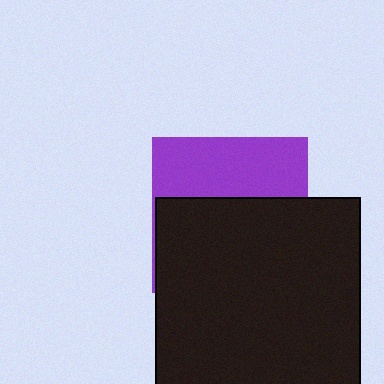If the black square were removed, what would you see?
You would see the complete purple square.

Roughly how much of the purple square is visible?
A small part of it is visible (roughly 40%).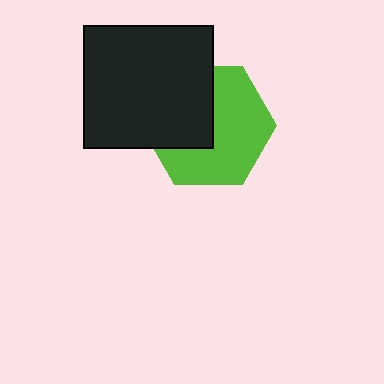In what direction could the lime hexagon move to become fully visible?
The lime hexagon could move toward the lower-right. That would shift it out from behind the black rectangle entirely.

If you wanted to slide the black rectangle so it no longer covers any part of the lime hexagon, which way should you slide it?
Slide it toward the upper-left — that is the most direct way to separate the two shapes.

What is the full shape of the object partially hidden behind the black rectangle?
The partially hidden object is a lime hexagon.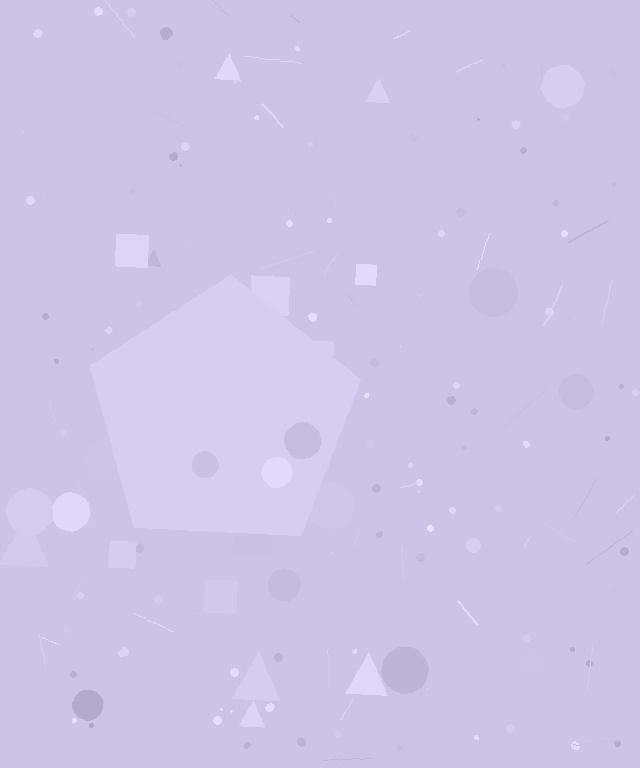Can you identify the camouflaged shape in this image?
The camouflaged shape is a pentagon.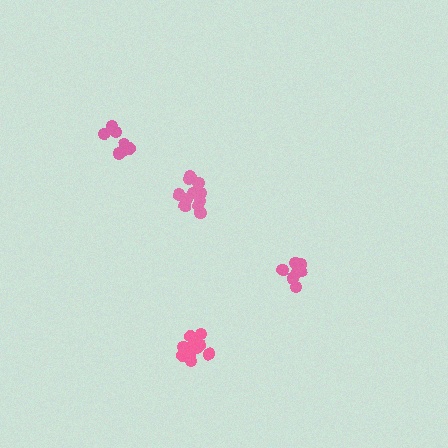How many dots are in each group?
Group 1: 7 dots, Group 2: 8 dots, Group 3: 11 dots, Group 4: 12 dots (38 total).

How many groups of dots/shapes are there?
There are 4 groups.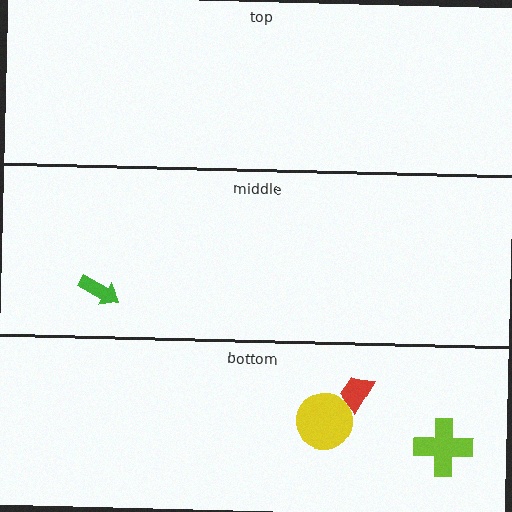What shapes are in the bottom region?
The yellow circle, the red trapezoid, the lime cross.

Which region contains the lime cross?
The bottom region.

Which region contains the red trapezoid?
The bottom region.